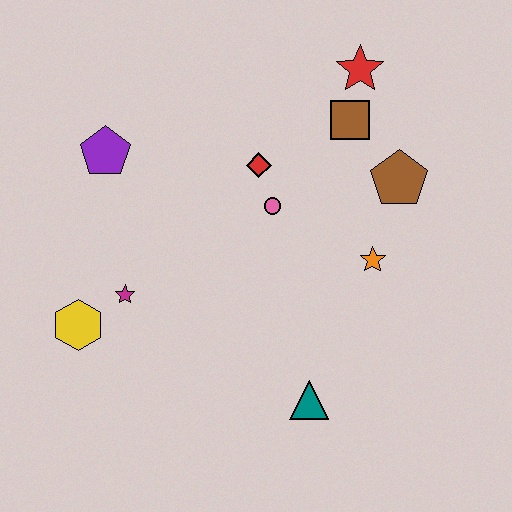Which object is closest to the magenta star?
The yellow hexagon is closest to the magenta star.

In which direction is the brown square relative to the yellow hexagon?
The brown square is to the right of the yellow hexagon.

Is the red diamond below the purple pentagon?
Yes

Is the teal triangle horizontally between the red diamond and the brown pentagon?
Yes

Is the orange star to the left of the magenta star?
No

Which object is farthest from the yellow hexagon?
The red star is farthest from the yellow hexagon.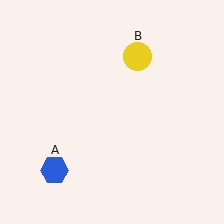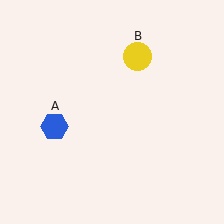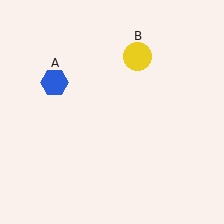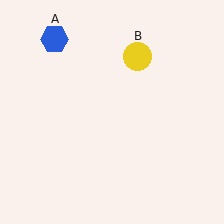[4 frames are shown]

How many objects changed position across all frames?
1 object changed position: blue hexagon (object A).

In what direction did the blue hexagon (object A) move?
The blue hexagon (object A) moved up.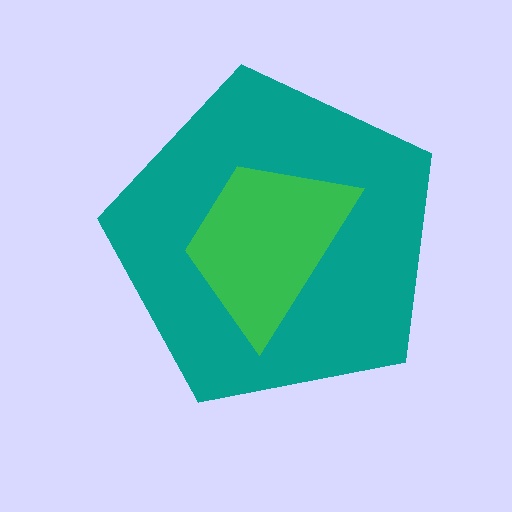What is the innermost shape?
The green trapezoid.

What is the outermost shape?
The teal pentagon.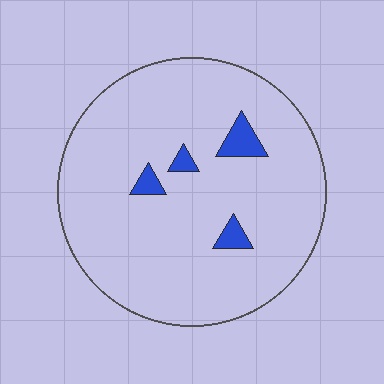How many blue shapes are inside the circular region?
4.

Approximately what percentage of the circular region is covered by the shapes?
Approximately 5%.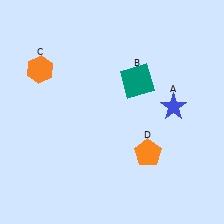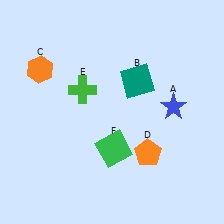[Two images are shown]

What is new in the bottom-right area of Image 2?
A green square (F) was added in the bottom-right area of Image 2.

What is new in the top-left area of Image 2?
A green cross (E) was added in the top-left area of Image 2.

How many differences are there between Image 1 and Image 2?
There are 2 differences between the two images.